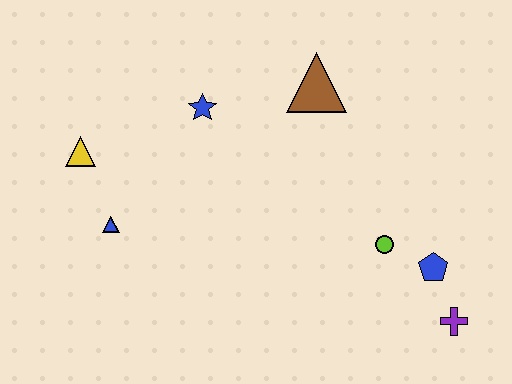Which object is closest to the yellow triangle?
The blue triangle is closest to the yellow triangle.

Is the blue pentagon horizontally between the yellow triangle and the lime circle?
No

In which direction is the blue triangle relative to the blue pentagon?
The blue triangle is to the left of the blue pentagon.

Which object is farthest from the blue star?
The purple cross is farthest from the blue star.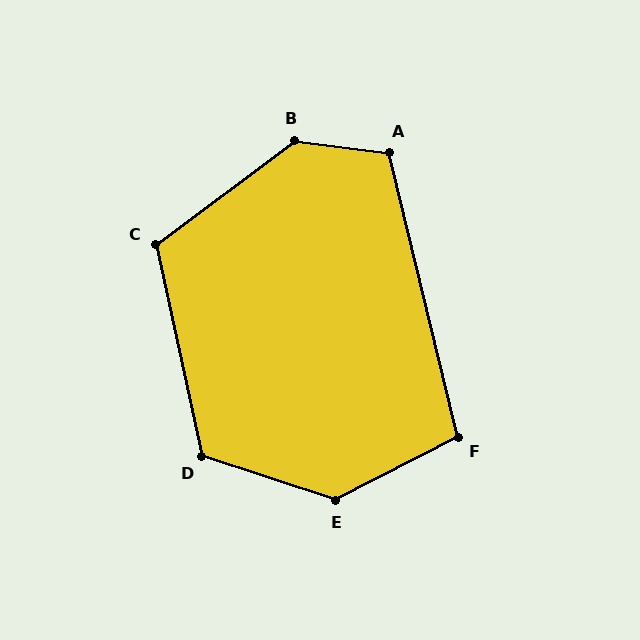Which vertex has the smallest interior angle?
F, at approximately 104 degrees.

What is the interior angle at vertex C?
Approximately 115 degrees (obtuse).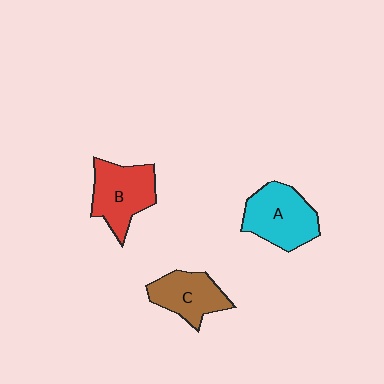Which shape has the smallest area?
Shape C (brown).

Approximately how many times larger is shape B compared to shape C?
Approximately 1.2 times.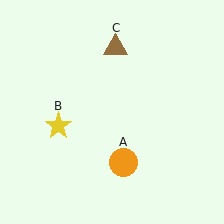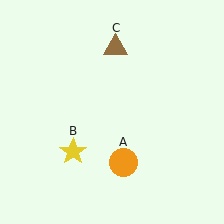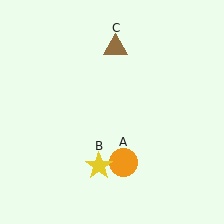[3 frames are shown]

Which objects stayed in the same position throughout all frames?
Orange circle (object A) and brown triangle (object C) remained stationary.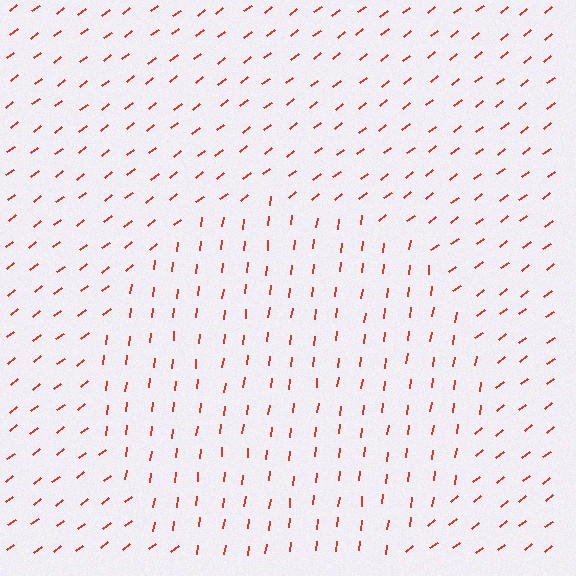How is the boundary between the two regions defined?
The boundary is defined purely by a change in line orientation (approximately 45 degrees difference). All lines are the same color and thickness.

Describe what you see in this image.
The image is filled with small red line segments. A circle region in the image has lines oriented differently from the surrounding lines, creating a visible texture boundary.